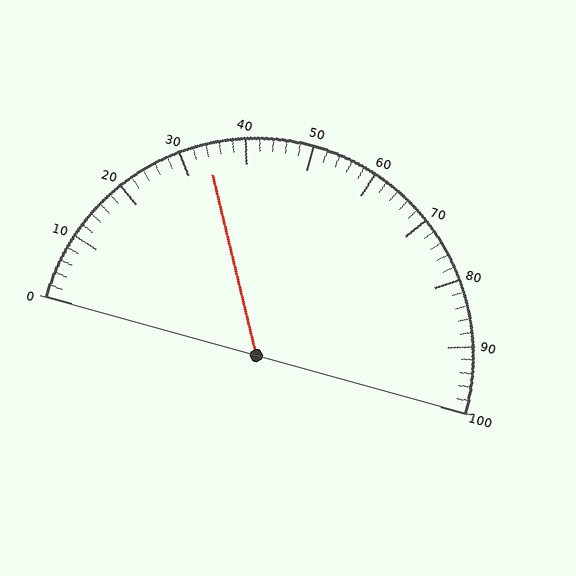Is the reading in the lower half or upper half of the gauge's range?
The reading is in the lower half of the range (0 to 100).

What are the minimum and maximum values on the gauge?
The gauge ranges from 0 to 100.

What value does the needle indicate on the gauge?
The needle indicates approximately 34.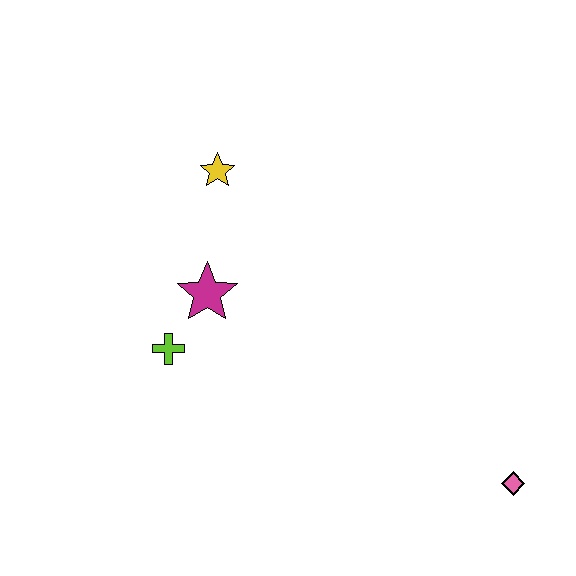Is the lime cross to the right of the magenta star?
No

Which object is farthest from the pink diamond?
The yellow star is farthest from the pink diamond.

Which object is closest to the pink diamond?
The magenta star is closest to the pink diamond.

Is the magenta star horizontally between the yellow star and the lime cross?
Yes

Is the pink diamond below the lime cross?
Yes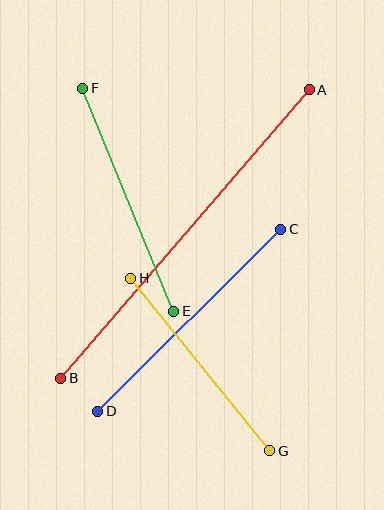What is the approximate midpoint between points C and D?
The midpoint is at approximately (189, 320) pixels.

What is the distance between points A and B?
The distance is approximately 381 pixels.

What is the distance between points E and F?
The distance is approximately 241 pixels.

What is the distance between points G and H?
The distance is approximately 222 pixels.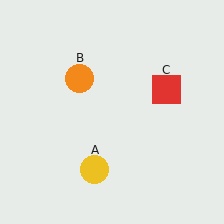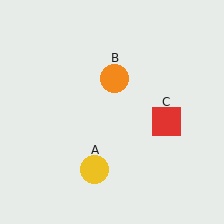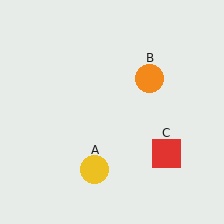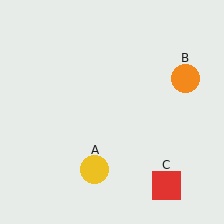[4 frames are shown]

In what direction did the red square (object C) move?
The red square (object C) moved down.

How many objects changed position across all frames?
2 objects changed position: orange circle (object B), red square (object C).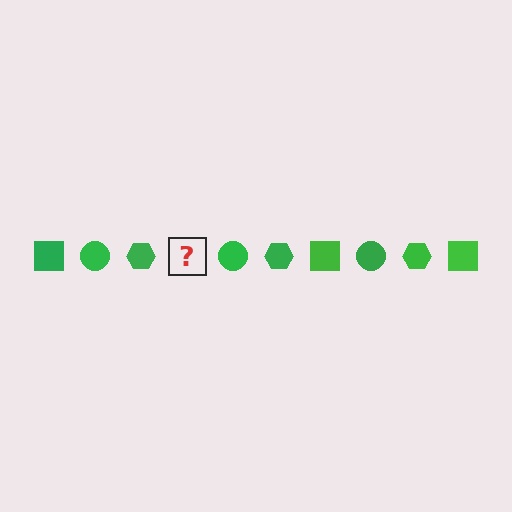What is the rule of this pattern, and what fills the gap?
The rule is that the pattern cycles through square, circle, hexagon shapes in green. The gap should be filled with a green square.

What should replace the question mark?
The question mark should be replaced with a green square.